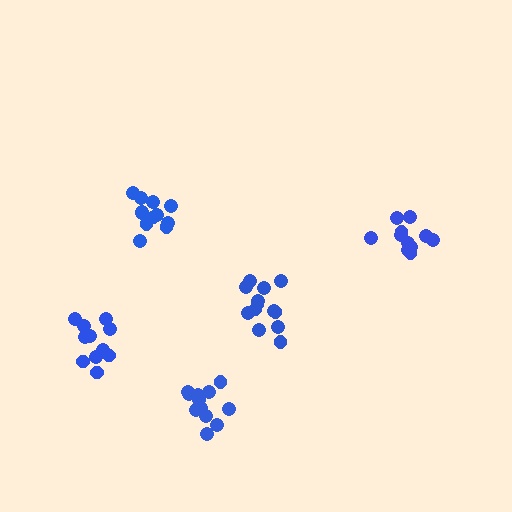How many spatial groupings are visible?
There are 5 spatial groupings.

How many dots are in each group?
Group 1: 12 dots, Group 2: 12 dots, Group 3: 13 dots, Group 4: 11 dots, Group 5: 11 dots (59 total).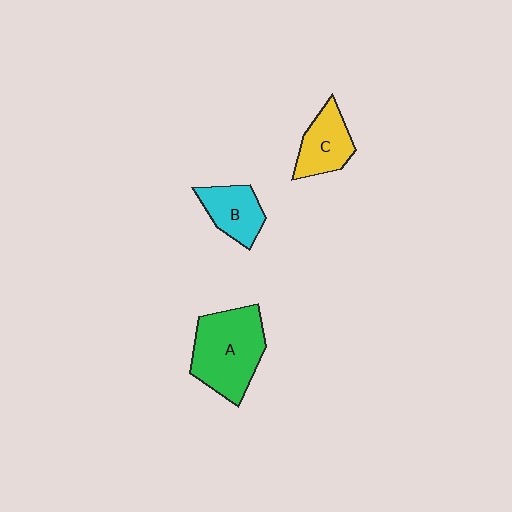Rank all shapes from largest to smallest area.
From largest to smallest: A (green), C (yellow), B (cyan).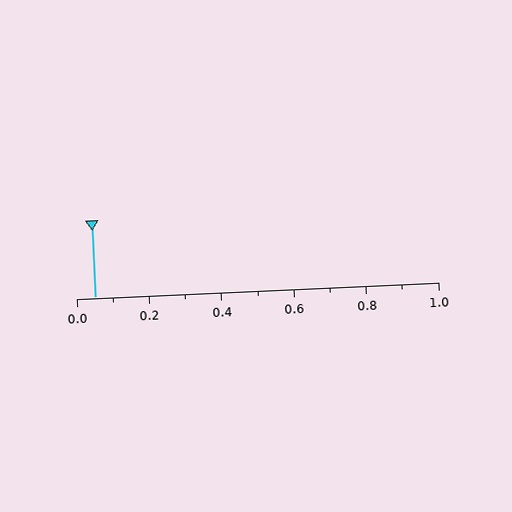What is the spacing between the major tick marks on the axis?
The major ticks are spaced 0.2 apart.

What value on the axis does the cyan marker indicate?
The marker indicates approximately 0.05.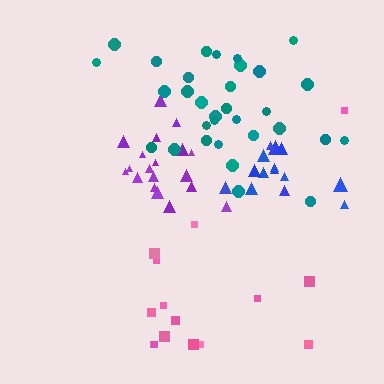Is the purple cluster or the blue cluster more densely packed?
Purple.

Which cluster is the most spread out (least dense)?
Pink.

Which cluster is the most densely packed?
Purple.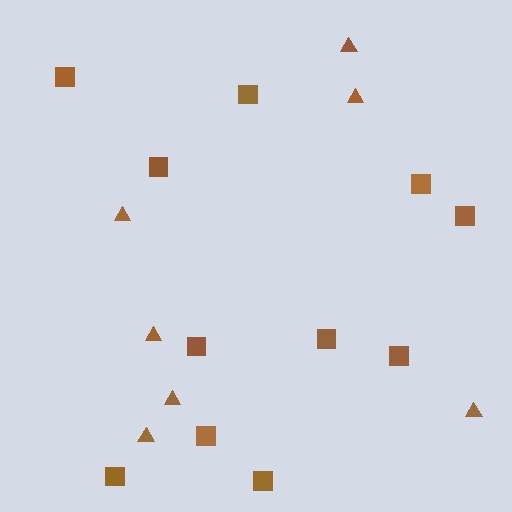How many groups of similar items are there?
There are 2 groups: one group of triangles (7) and one group of squares (11).